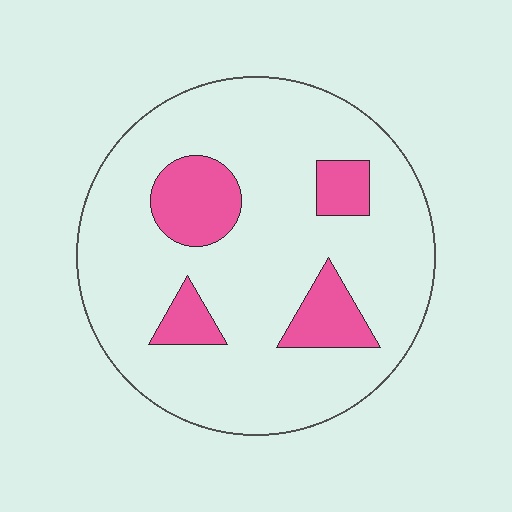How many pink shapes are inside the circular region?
4.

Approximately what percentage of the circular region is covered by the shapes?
Approximately 15%.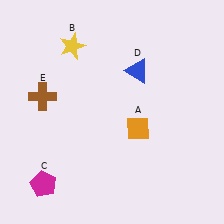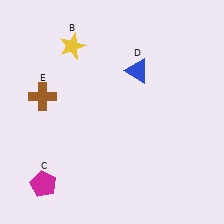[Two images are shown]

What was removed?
The orange diamond (A) was removed in Image 2.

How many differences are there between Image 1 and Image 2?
There is 1 difference between the two images.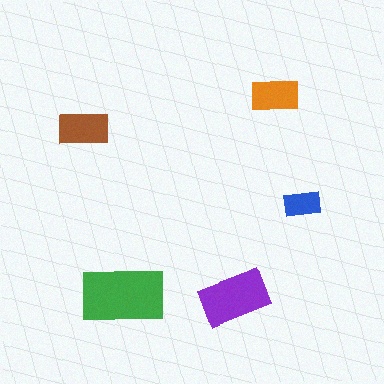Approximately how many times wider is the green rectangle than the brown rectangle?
About 1.5 times wider.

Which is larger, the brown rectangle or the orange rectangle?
The brown one.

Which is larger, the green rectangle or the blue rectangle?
The green one.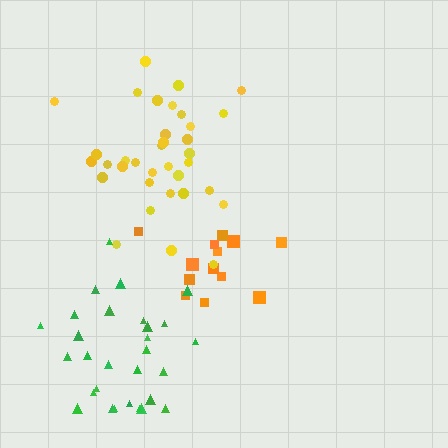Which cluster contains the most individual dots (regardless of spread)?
Yellow (35).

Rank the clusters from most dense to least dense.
orange, yellow, green.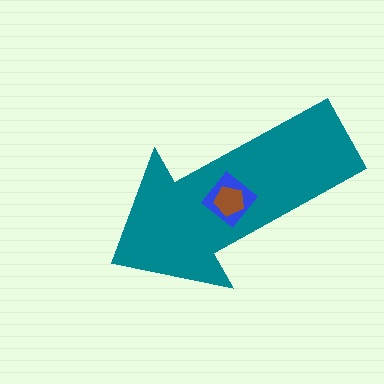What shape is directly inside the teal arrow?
The blue diamond.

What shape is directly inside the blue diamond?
The brown pentagon.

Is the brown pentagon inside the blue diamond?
Yes.